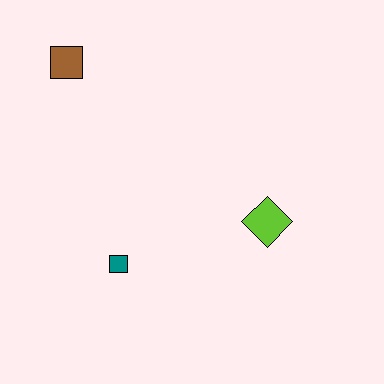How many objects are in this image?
There are 3 objects.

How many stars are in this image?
There are no stars.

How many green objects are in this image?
There are no green objects.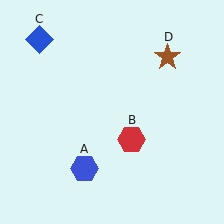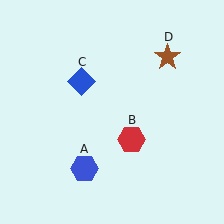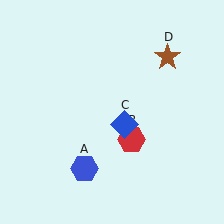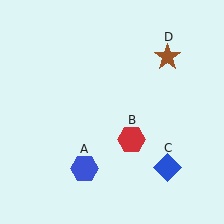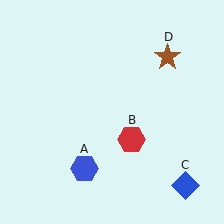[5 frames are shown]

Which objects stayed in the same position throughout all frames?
Blue hexagon (object A) and red hexagon (object B) and brown star (object D) remained stationary.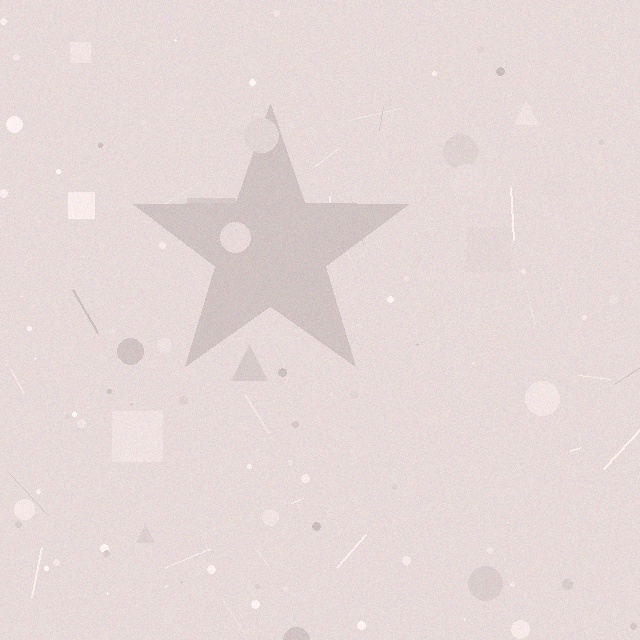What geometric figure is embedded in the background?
A star is embedded in the background.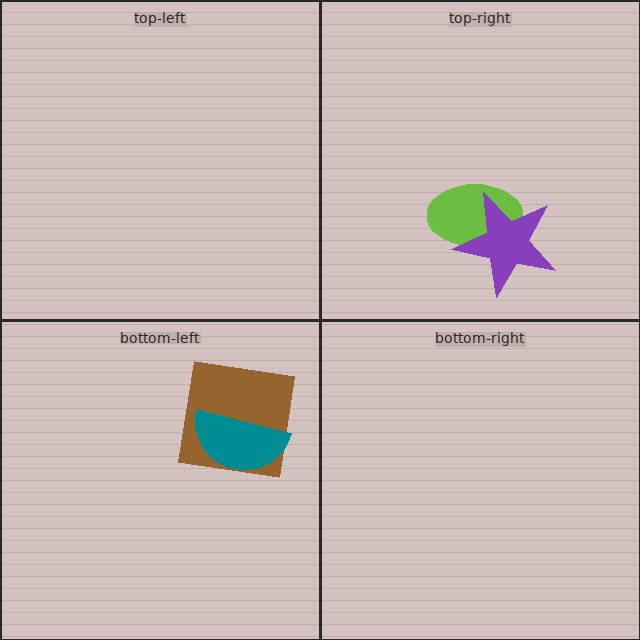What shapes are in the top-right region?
The lime ellipse, the purple star.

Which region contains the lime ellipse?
The top-right region.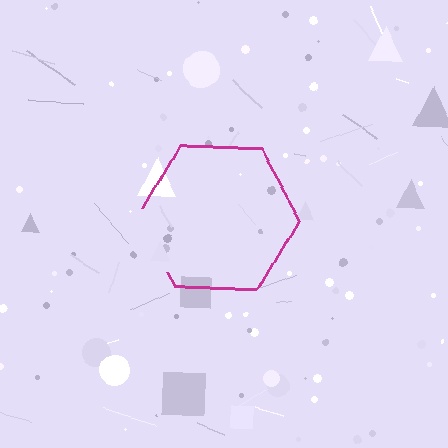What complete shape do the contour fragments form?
The contour fragments form a hexagon.